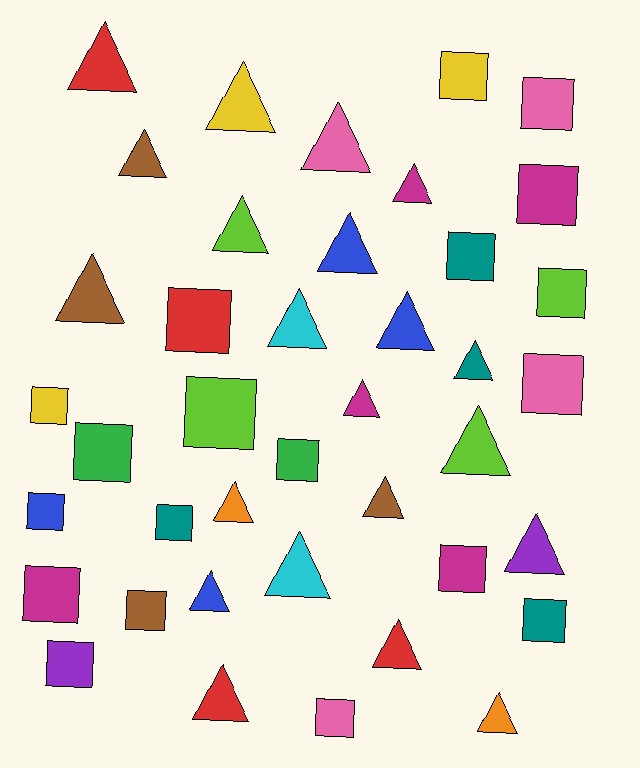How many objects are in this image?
There are 40 objects.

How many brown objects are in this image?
There are 4 brown objects.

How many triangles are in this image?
There are 21 triangles.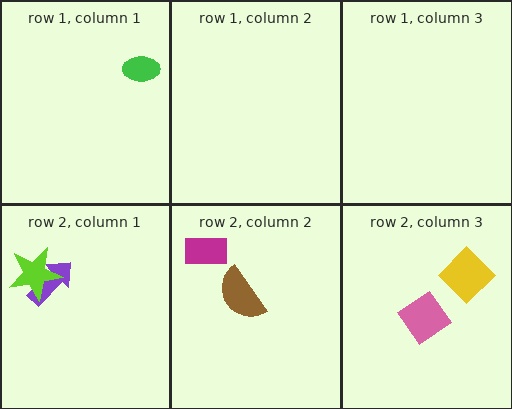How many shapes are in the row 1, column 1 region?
1.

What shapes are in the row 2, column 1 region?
The purple arrow, the lime star.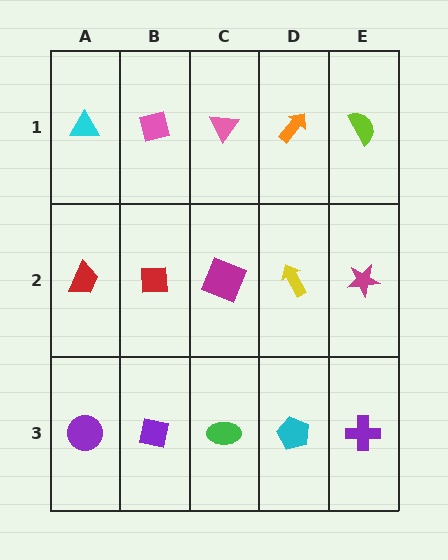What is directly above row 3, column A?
A red trapezoid.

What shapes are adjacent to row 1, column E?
A magenta star (row 2, column E), an orange arrow (row 1, column D).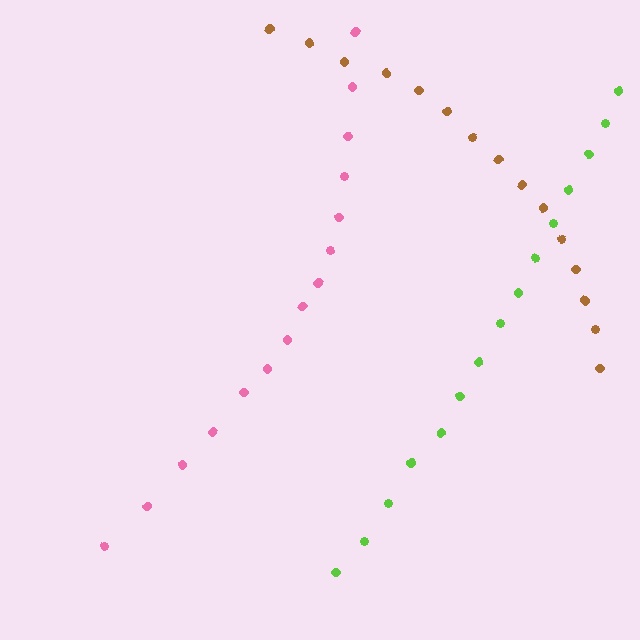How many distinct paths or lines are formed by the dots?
There are 3 distinct paths.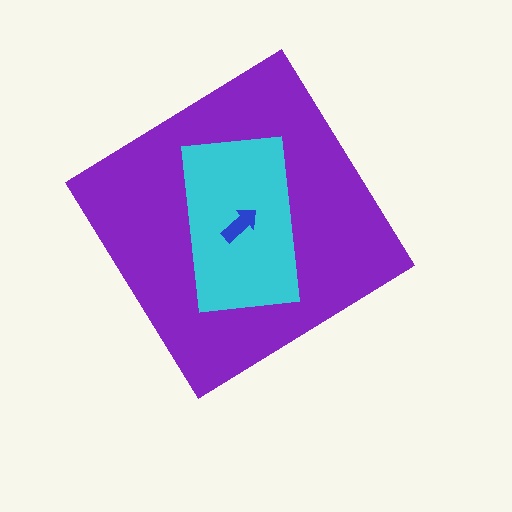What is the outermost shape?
The purple diamond.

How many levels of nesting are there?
3.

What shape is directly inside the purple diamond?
The cyan rectangle.